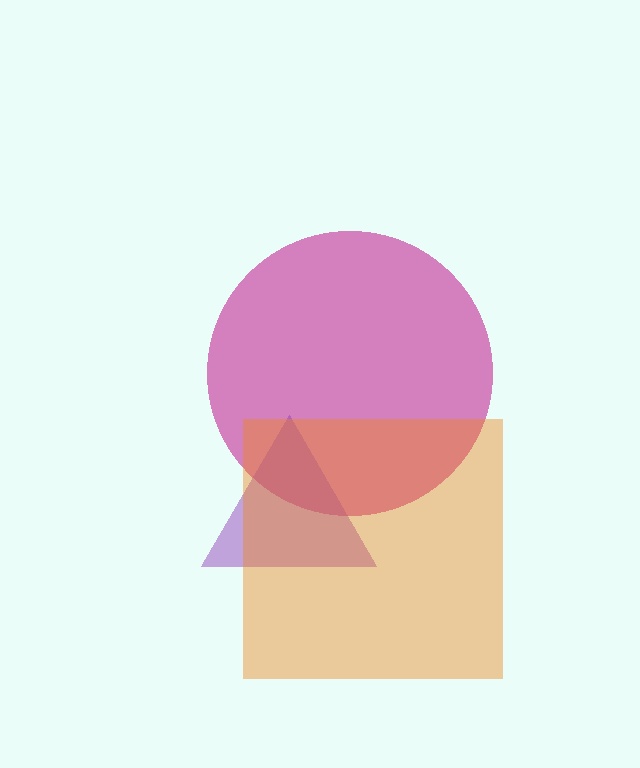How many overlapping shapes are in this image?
There are 3 overlapping shapes in the image.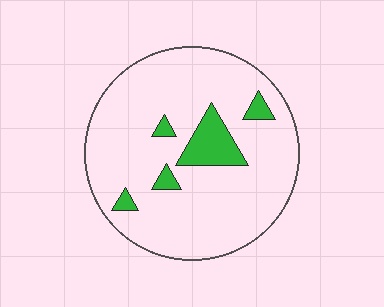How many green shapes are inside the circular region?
5.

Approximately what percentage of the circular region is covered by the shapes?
Approximately 10%.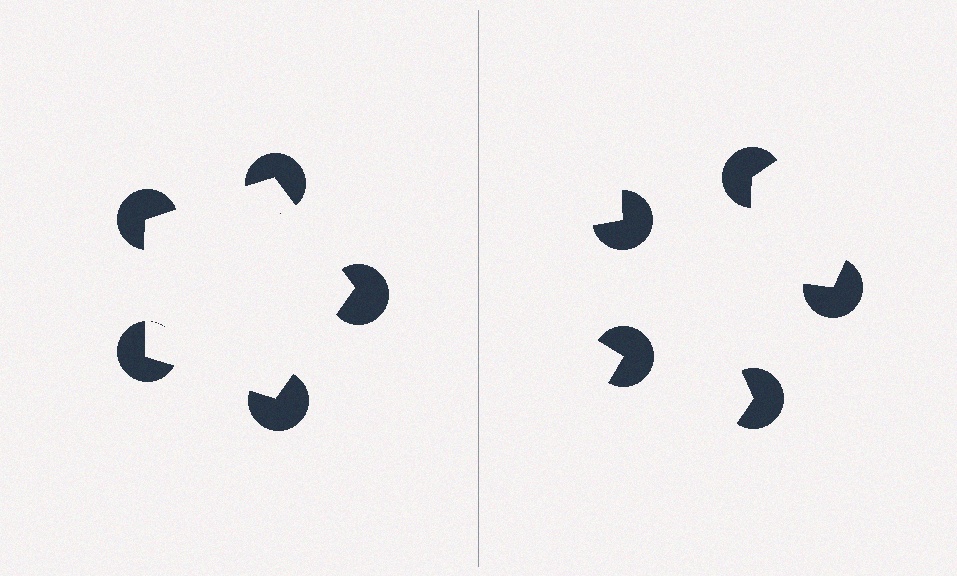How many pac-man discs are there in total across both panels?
10 — 5 on each side.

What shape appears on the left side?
An illusory pentagon.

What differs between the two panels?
The pac-man discs are positioned identically on both sides; only the wedge orientations differ. On the left they align to a pentagon; on the right they are misaligned.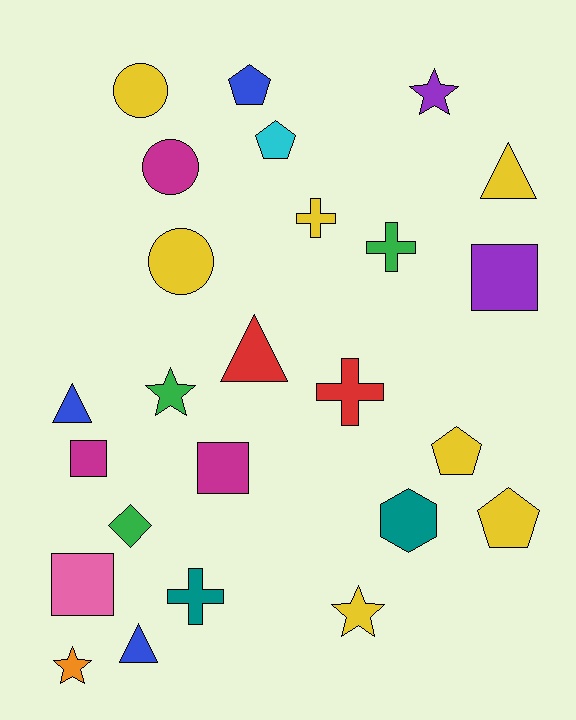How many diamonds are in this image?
There is 1 diamond.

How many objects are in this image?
There are 25 objects.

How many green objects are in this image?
There are 3 green objects.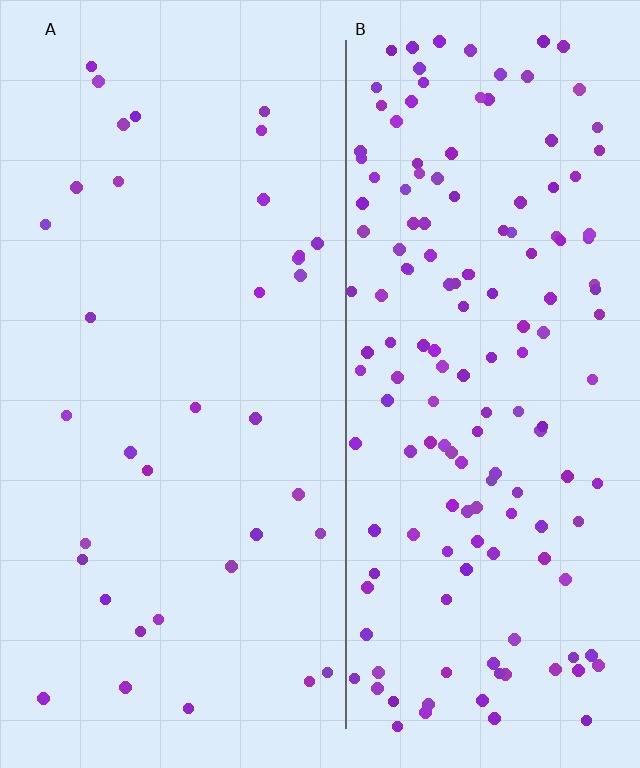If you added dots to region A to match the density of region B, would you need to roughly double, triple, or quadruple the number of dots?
Approximately quadruple.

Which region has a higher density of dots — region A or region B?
B (the right).